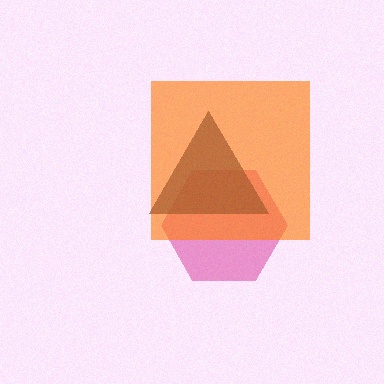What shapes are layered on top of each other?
The layered shapes are: a magenta hexagon, an orange square, a brown triangle.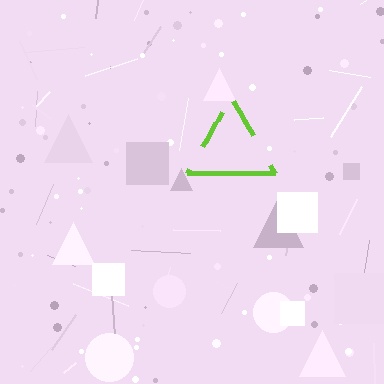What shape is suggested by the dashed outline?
The dashed outline suggests a triangle.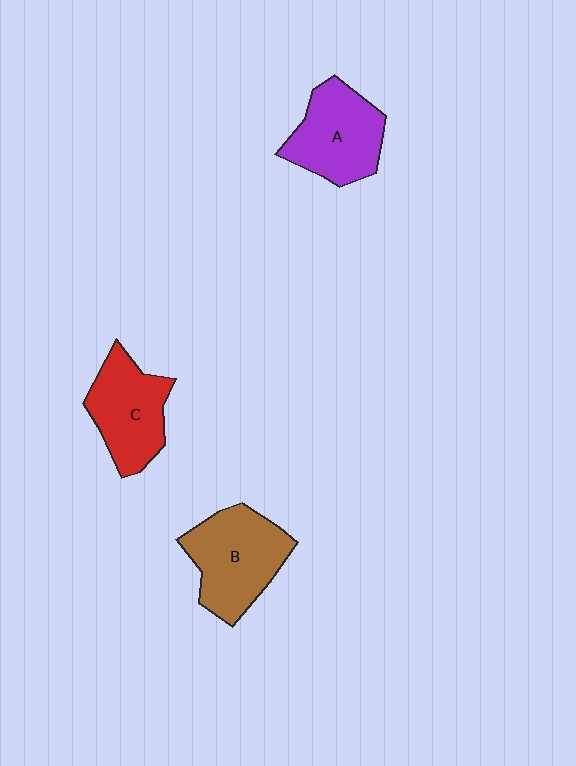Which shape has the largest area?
Shape B (brown).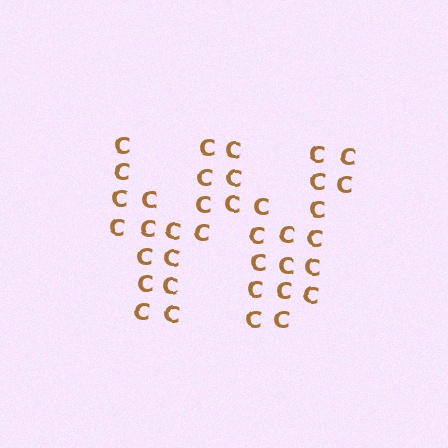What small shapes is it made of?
It is made of small letter C's.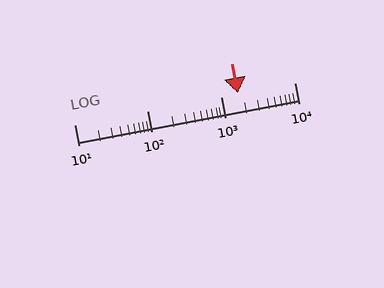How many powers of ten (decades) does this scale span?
The scale spans 3 decades, from 10 to 10000.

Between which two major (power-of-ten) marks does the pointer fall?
The pointer is between 1000 and 10000.